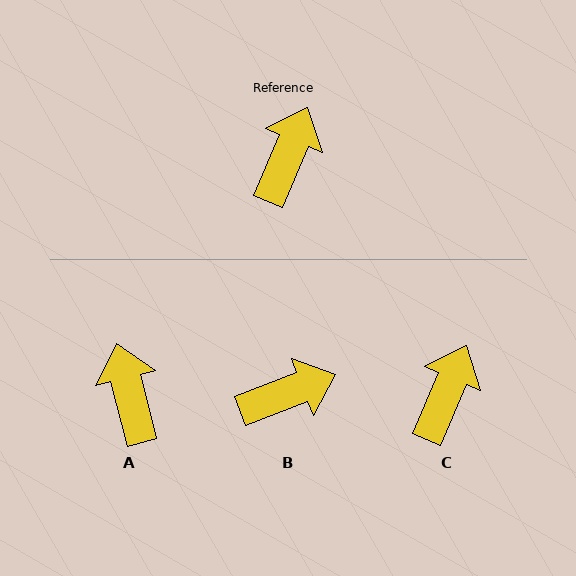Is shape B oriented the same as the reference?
No, it is off by about 46 degrees.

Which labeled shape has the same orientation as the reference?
C.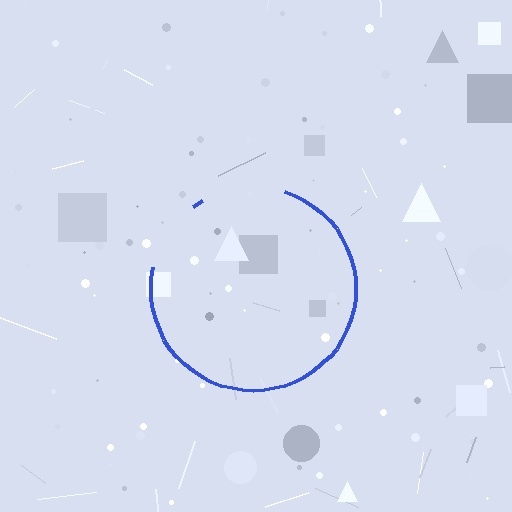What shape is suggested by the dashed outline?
The dashed outline suggests a circle.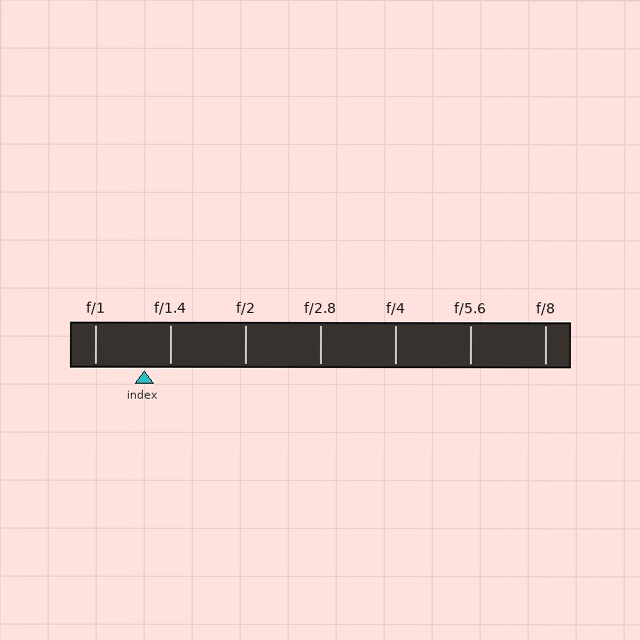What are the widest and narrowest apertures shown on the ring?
The widest aperture shown is f/1 and the narrowest is f/8.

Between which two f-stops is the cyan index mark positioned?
The index mark is between f/1 and f/1.4.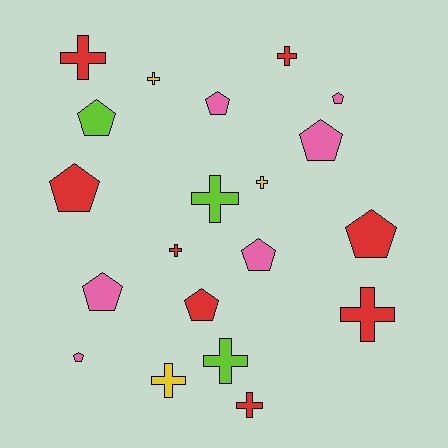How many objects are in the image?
There are 20 objects.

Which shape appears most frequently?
Cross, with 10 objects.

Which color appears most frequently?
Red, with 8 objects.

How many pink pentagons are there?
There are 6 pink pentagons.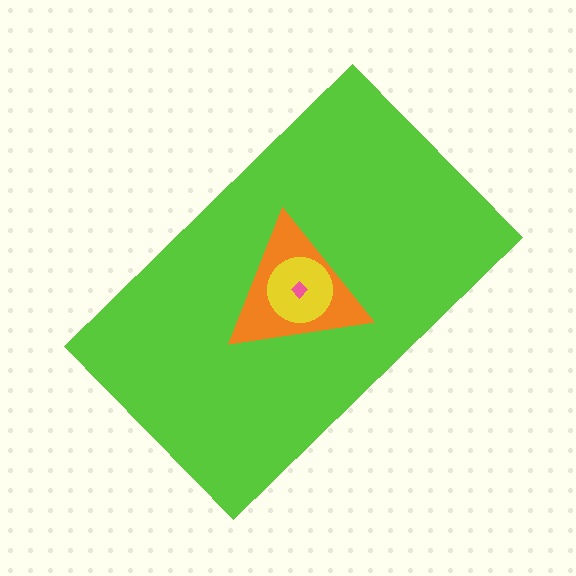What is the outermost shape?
The lime rectangle.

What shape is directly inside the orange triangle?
The yellow circle.